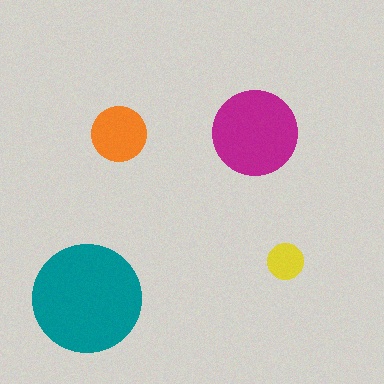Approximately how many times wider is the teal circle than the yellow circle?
About 3 times wider.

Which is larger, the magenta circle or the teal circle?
The teal one.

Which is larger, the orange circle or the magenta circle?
The magenta one.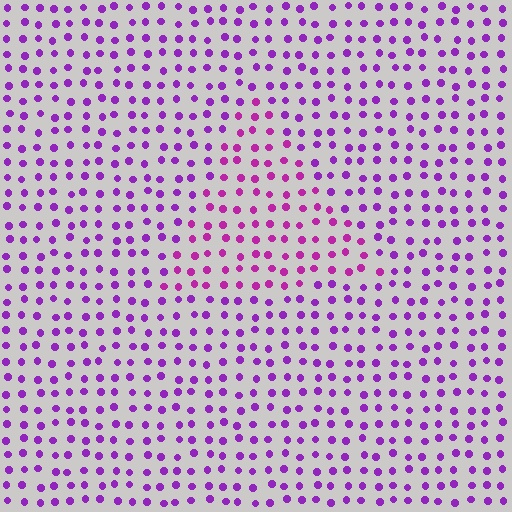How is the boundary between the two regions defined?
The boundary is defined purely by a slight shift in hue (about 26 degrees). Spacing, size, and orientation are identical on both sides.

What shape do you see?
I see a triangle.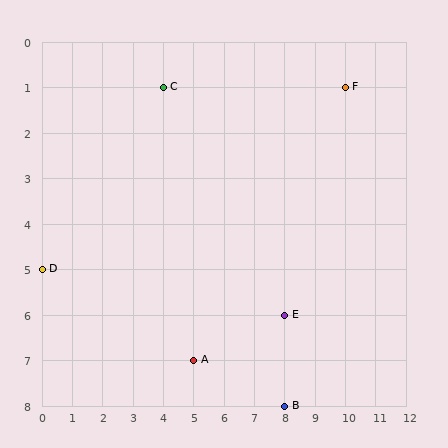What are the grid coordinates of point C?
Point C is at grid coordinates (4, 1).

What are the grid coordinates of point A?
Point A is at grid coordinates (5, 7).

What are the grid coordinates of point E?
Point E is at grid coordinates (8, 6).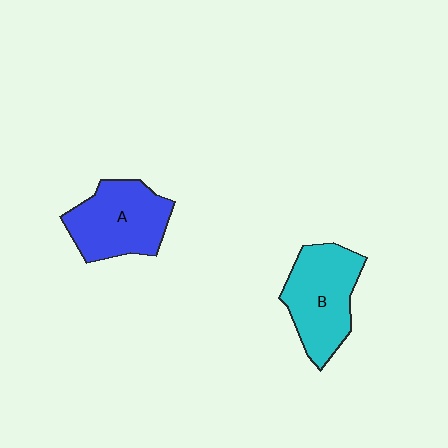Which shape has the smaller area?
Shape A (blue).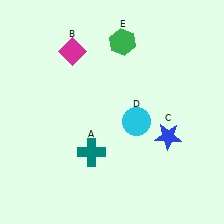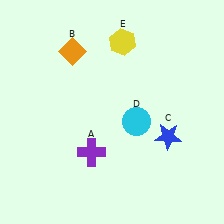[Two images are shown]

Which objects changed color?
A changed from teal to purple. B changed from magenta to orange. E changed from green to yellow.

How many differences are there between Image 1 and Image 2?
There are 3 differences between the two images.